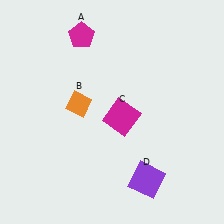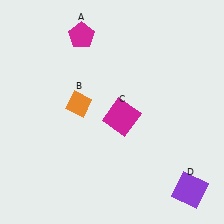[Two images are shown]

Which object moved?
The purple square (D) moved right.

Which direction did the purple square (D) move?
The purple square (D) moved right.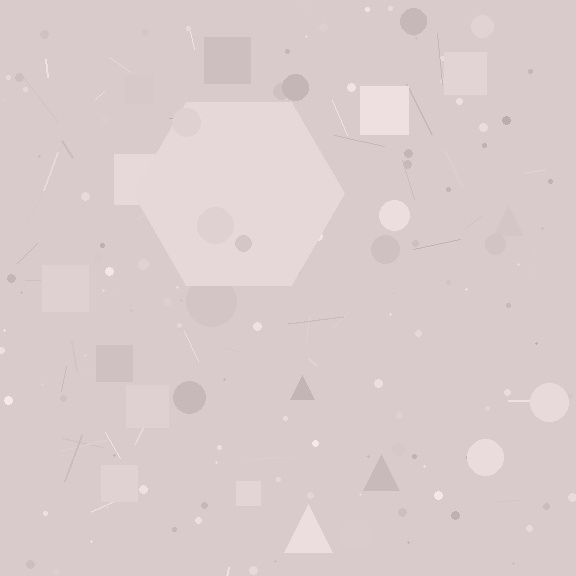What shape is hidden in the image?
A hexagon is hidden in the image.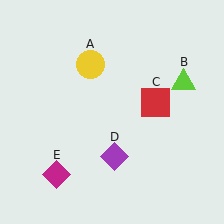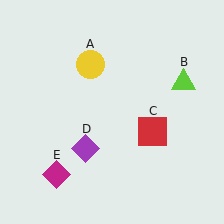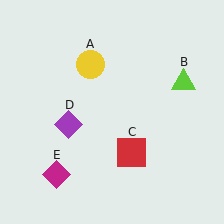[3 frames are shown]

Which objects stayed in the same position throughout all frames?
Yellow circle (object A) and lime triangle (object B) and magenta diamond (object E) remained stationary.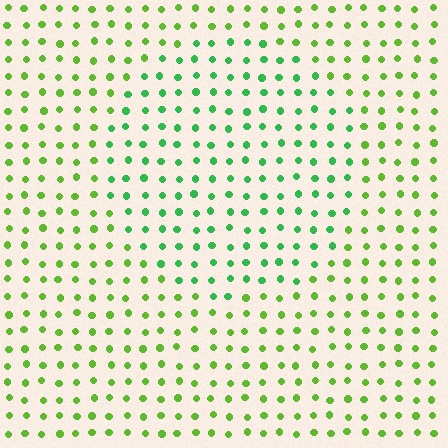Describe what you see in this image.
The image is filled with small lime elements in a uniform arrangement. A circle-shaped region is visible where the elements are tinted to a slightly different hue, forming a subtle color boundary.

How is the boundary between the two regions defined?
The boundary is defined purely by a slight shift in hue (about 34 degrees). Spacing, size, and orientation are identical on both sides.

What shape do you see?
I see a circle.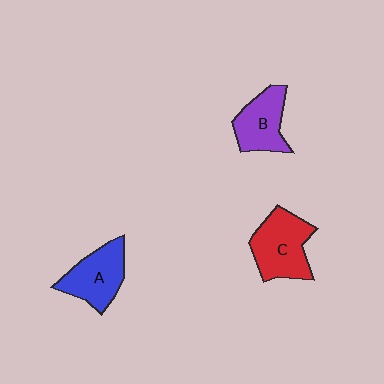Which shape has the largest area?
Shape C (red).